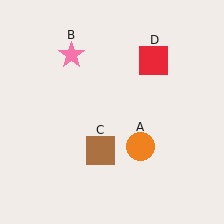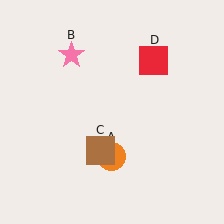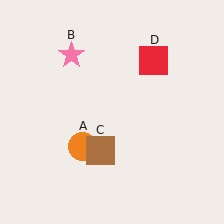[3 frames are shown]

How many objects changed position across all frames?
1 object changed position: orange circle (object A).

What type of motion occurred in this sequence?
The orange circle (object A) rotated clockwise around the center of the scene.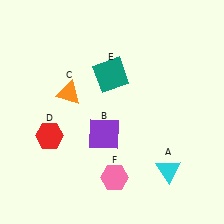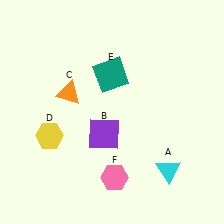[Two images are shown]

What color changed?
The hexagon (D) changed from red in Image 1 to yellow in Image 2.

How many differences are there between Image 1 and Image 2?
There is 1 difference between the two images.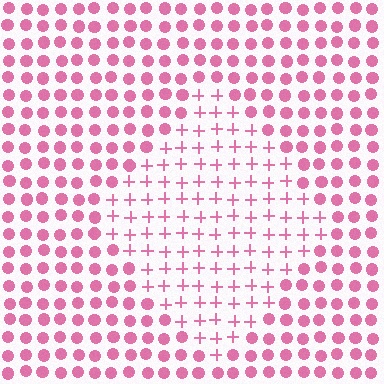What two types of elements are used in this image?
The image uses plus signs inside the diamond region and circles outside it.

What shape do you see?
I see a diamond.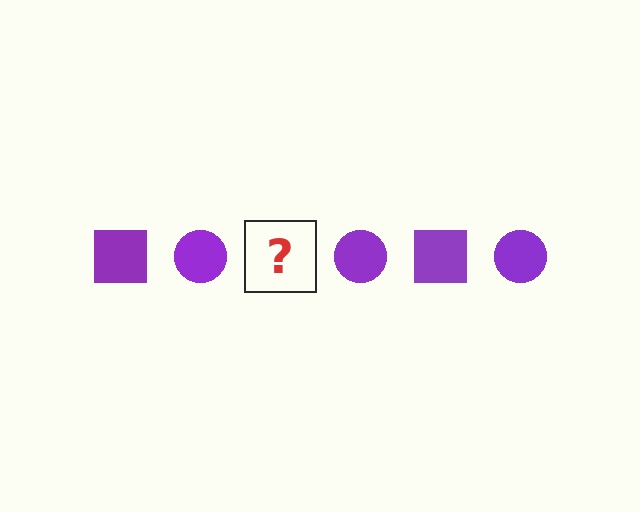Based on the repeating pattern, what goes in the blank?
The blank should be a purple square.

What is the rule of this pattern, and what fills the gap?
The rule is that the pattern cycles through square, circle shapes in purple. The gap should be filled with a purple square.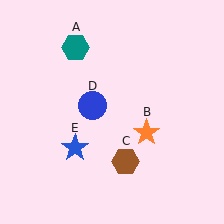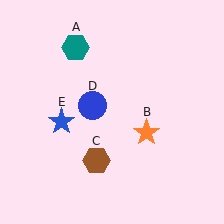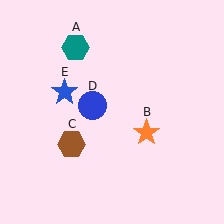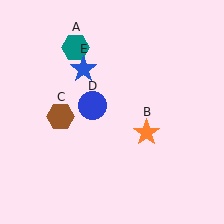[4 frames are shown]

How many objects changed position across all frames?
2 objects changed position: brown hexagon (object C), blue star (object E).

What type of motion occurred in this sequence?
The brown hexagon (object C), blue star (object E) rotated clockwise around the center of the scene.